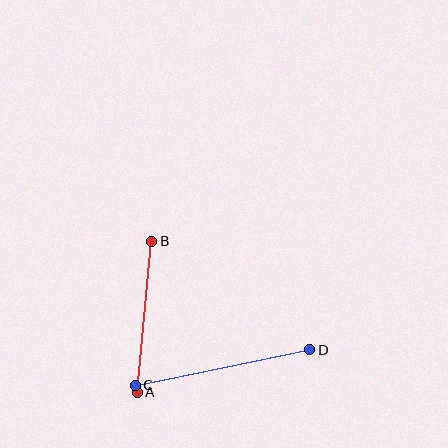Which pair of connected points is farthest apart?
Points C and D are farthest apart.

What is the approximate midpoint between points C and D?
The midpoint is at approximately (223, 367) pixels.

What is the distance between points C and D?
The distance is approximately 178 pixels.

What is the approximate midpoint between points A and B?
The midpoint is at approximately (145, 317) pixels.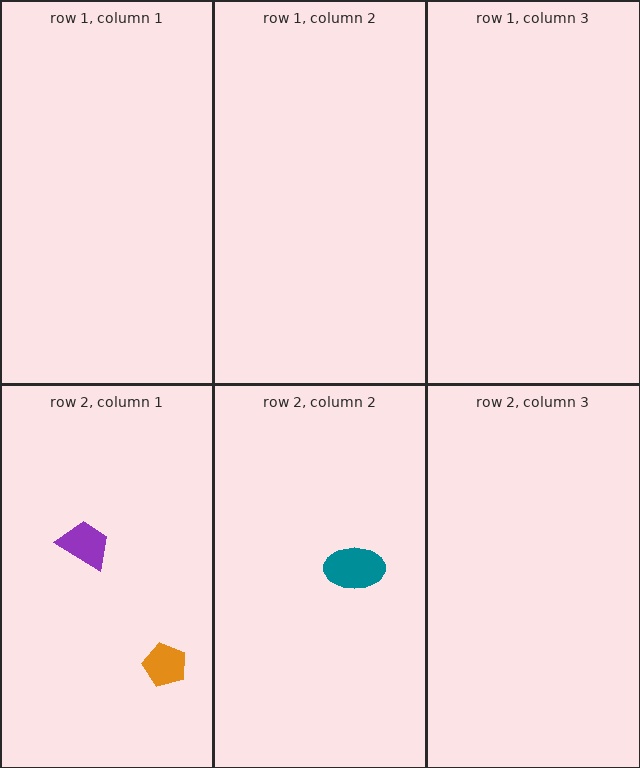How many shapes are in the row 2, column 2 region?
1.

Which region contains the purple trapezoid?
The row 2, column 1 region.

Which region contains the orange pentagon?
The row 2, column 1 region.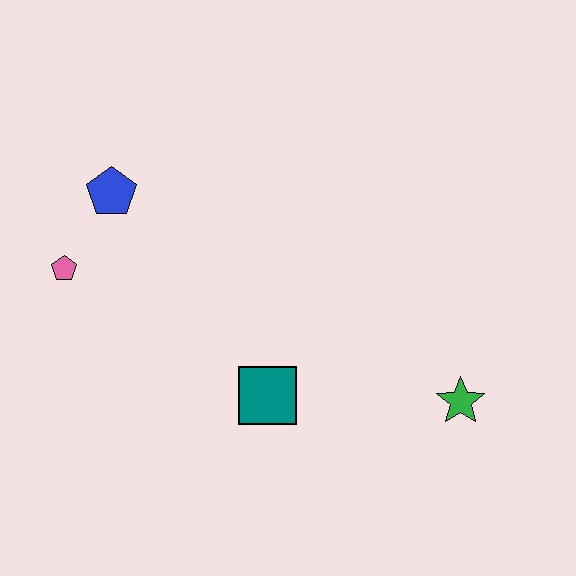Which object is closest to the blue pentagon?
The pink pentagon is closest to the blue pentagon.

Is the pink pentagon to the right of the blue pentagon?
No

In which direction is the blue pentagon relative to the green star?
The blue pentagon is to the left of the green star.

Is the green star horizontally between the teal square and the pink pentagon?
No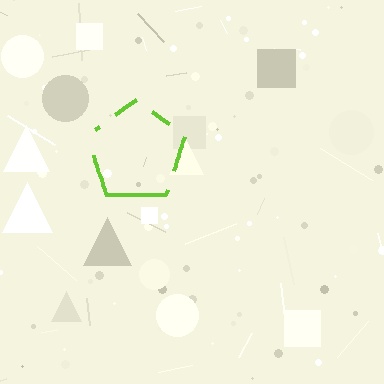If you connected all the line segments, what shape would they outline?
They would outline a pentagon.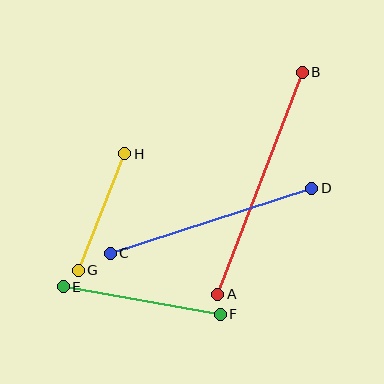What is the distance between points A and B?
The distance is approximately 238 pixels.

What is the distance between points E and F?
The distance is approximately 159 pixels.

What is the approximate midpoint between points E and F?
The midpoint is at approximately (142, 301) pixels.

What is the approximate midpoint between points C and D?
The midpoint is at approximately (211, 221) pixels.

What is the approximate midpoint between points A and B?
The midpoint is at approximately (260, 183) pixels.